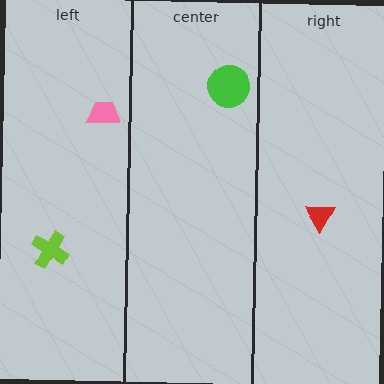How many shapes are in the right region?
1.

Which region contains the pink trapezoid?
The left region.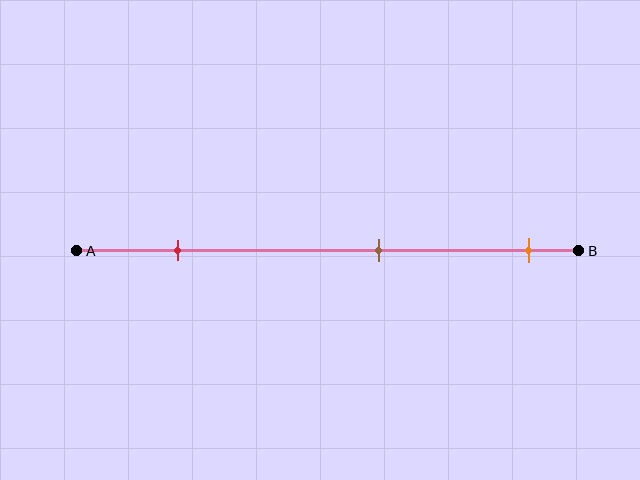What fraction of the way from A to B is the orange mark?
The orange mark is approximately 90% (0.9) of the way from A to B.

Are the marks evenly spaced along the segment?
Yes, the marks are approximately evenly spaced.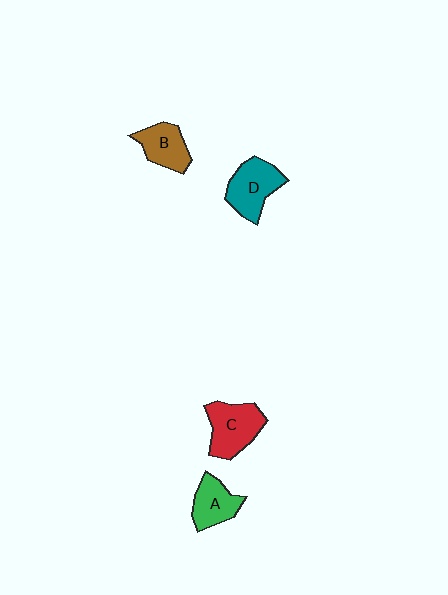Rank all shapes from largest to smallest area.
From largest to smallest: C (red), D (teal), B (brown), A (green).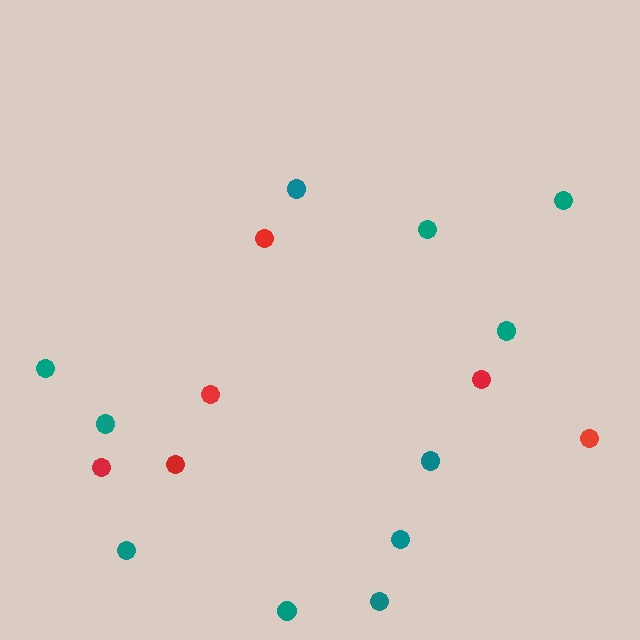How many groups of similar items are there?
There are 2 groups: one group of teal circles (11) and one group of red circles (6).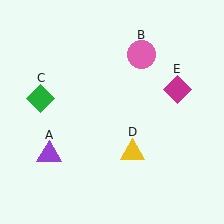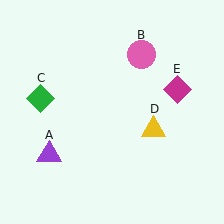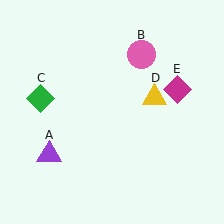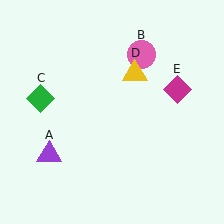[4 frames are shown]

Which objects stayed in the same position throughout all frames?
Purple triangle (object A) and pink circle (object B) and green diamond (object C) and magenta diamond (object E) remained stationary.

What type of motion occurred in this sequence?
The yellow triangle (object D) rotated counterclockwise around the center of the scene.